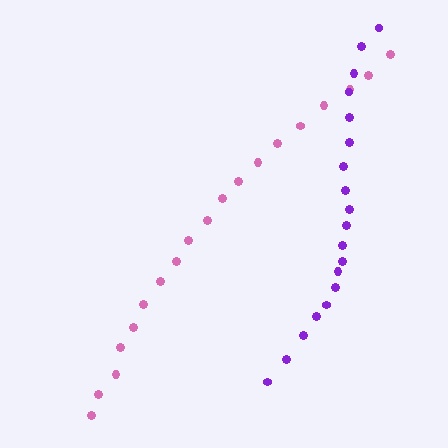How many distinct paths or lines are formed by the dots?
There are 2 distinct paths.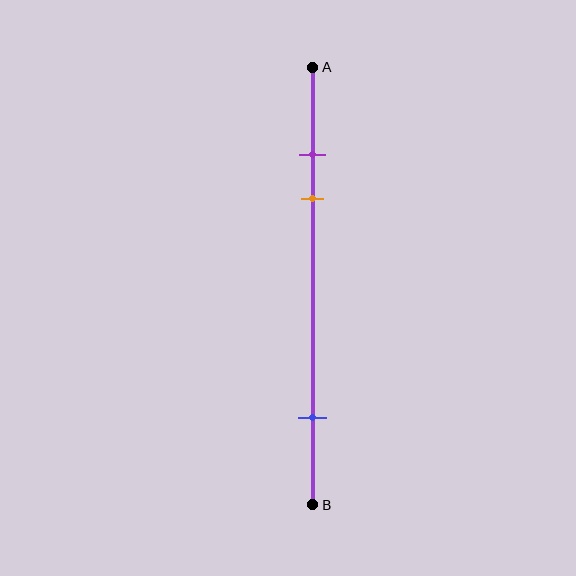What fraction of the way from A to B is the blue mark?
The blue mark is approximately 80% (0.8) of the way from A to B.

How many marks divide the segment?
There are 3 marks dividing the segment.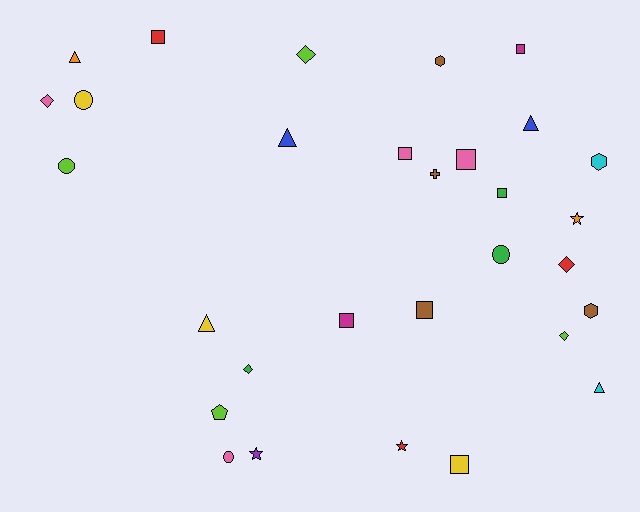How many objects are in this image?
There are 30 objects.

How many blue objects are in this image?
There are 2 blue objects.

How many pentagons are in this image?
There is 1 pentagon.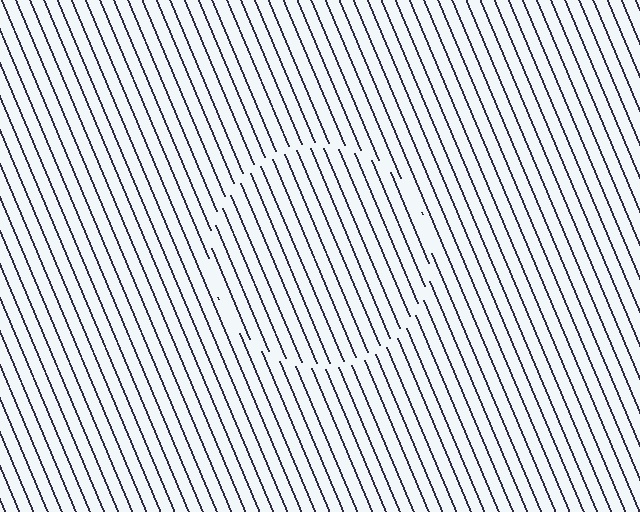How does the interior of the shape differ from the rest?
The interior of the shape contains the same grating, shifted by half a period — the contour is defined by the phase discontinuity where line-ends from the inner and outer gratings abut.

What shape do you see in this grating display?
An illusory circle. The interior of the shape contains the same grating, shifted by half a period — the contour is defined by the phase discontinuity where line-ends from the inner and outer gratings abut.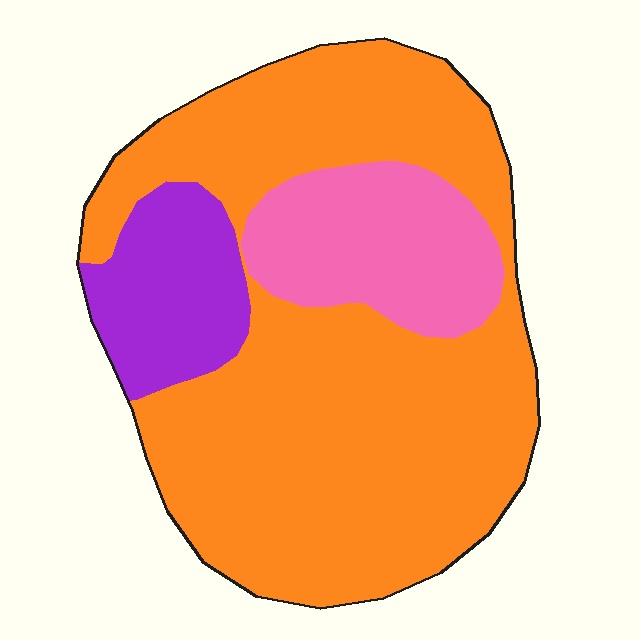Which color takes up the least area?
Purple, at roughly 15%.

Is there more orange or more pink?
Orange.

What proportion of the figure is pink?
Pink takes up about one sixth (1/6) of the figure.